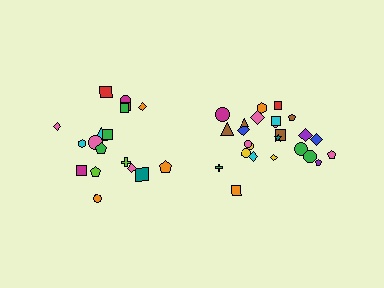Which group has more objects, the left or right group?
The right group.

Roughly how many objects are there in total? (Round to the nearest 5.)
Roughly 45 objects in total.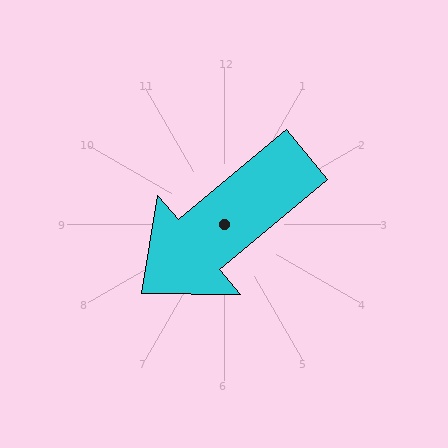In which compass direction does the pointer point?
Southwest.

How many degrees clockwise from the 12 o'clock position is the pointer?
Approximately 230 degrees.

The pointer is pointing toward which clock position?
Roughly 8 o'clock.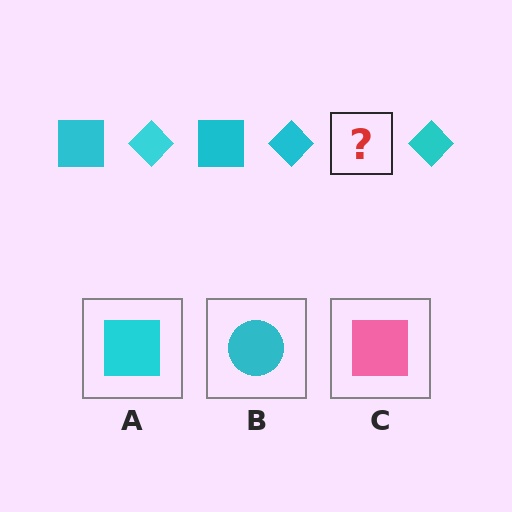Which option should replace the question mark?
Option A.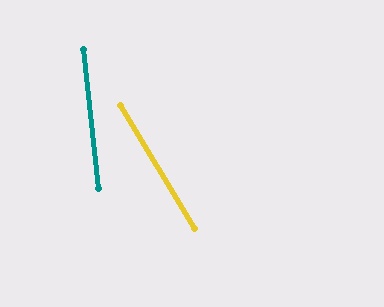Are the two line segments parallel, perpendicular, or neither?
Neither parallel nor perpendicular — they differ by about 25°.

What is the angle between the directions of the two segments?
Approximately 25 degrees.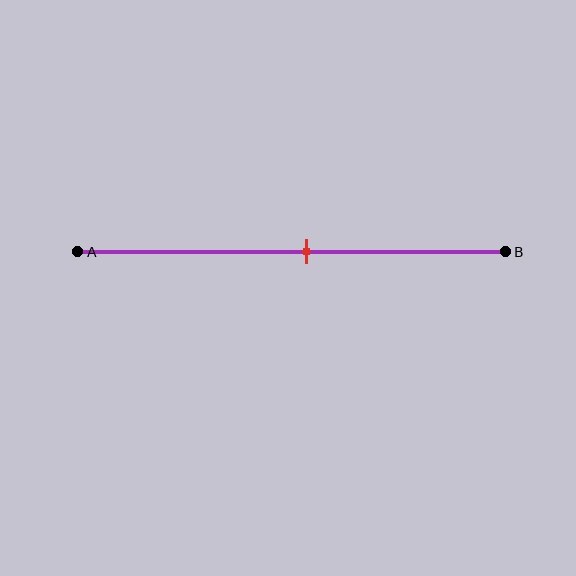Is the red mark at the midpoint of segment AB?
No, the mark is at about 55% from A, not at the 50% midpoint.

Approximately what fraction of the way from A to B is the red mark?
The red mark is approximately 55% of the way from A to B.